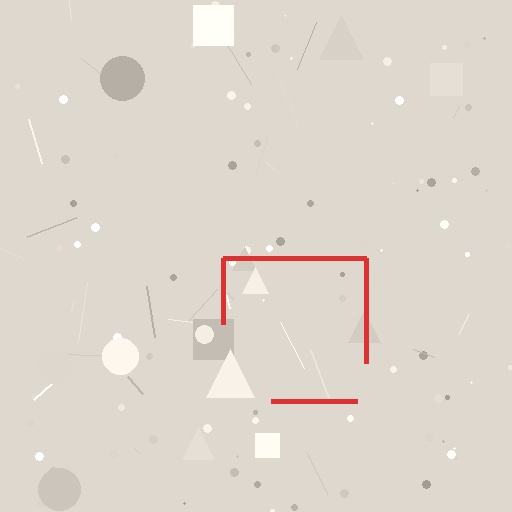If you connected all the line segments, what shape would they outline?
They would outline a square.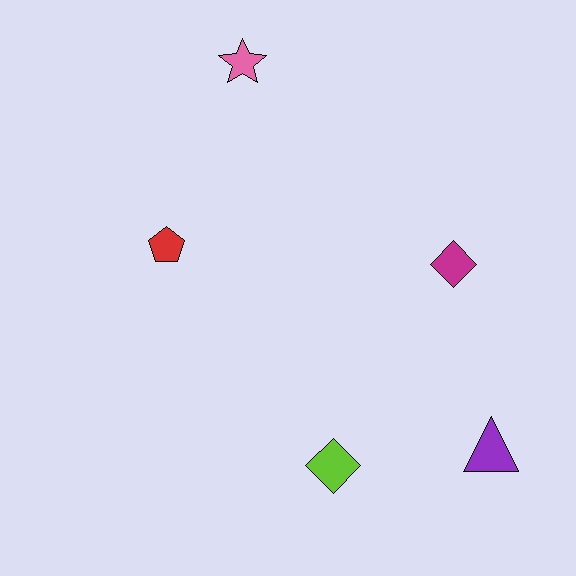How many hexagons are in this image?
There are no hexagons.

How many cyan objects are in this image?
There are no cyan objects.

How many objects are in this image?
There are 5 objects.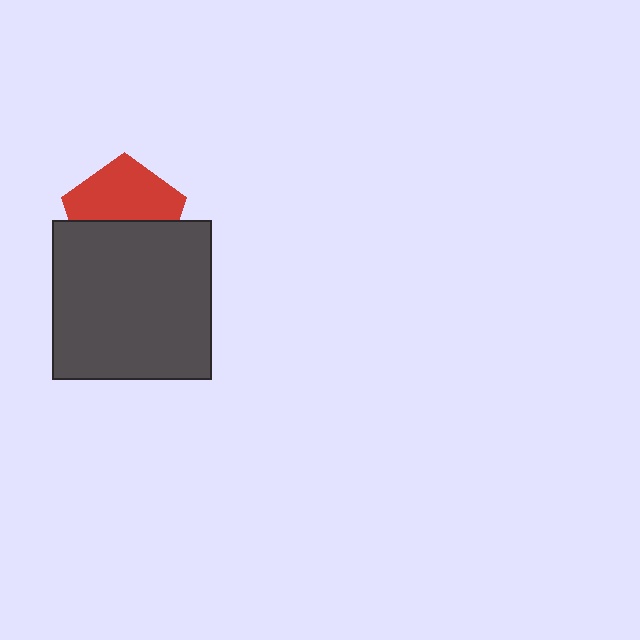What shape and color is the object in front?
The object in front is a dark gray square.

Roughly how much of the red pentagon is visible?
About half of it is visible (roughly 53%).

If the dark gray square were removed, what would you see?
You would see the complete red pentagon.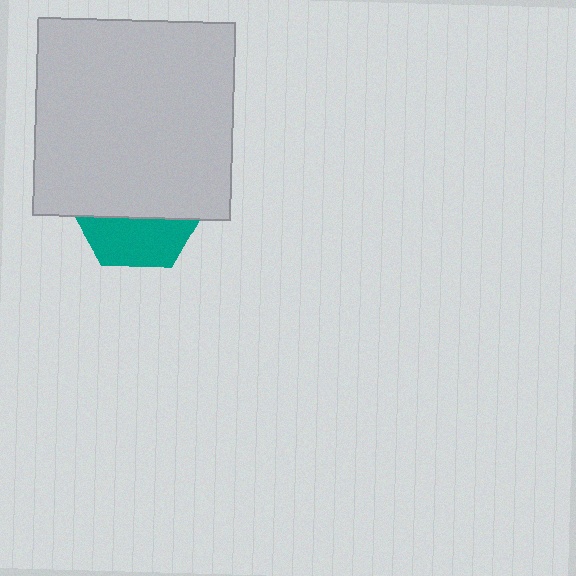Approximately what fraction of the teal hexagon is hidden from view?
Roughly 64% of the teal hexagon is hidden behind the light gray square.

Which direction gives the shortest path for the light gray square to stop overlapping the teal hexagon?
Moving up gives the shortest separation.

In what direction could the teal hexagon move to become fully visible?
The teal hexagon could move down. That would shift it out from behind the light gray square entirely.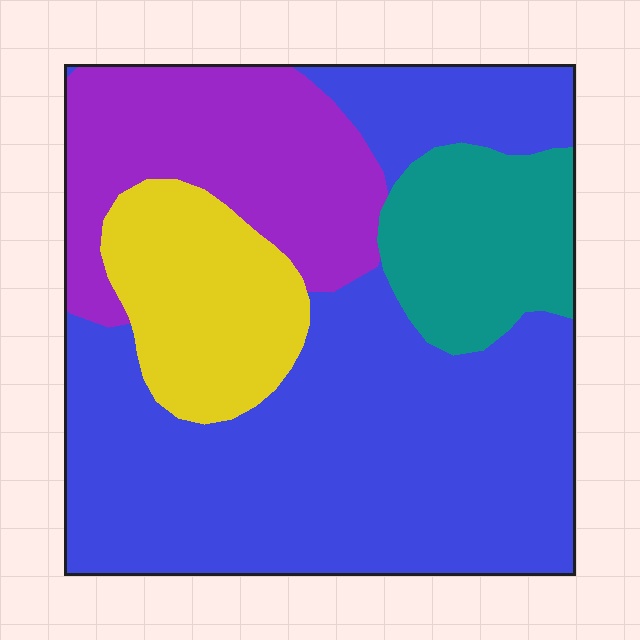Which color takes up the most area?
Blue, at roughly 55%.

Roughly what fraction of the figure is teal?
Teal covers about 15% of the figure.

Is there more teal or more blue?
Blue.